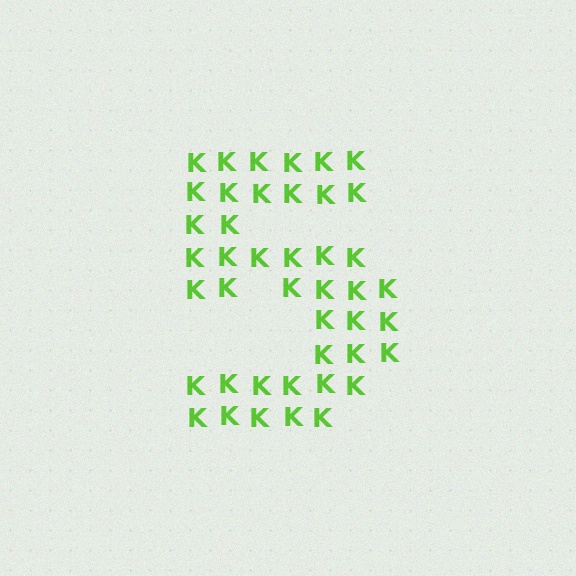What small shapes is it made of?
It is made of small letter K's.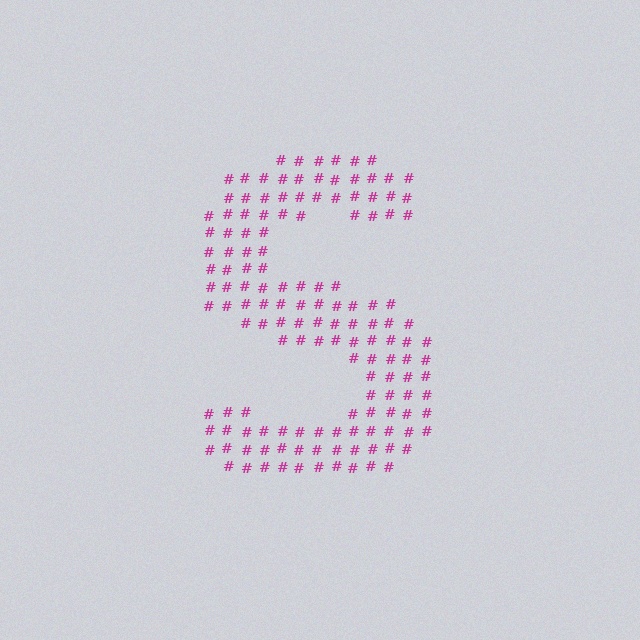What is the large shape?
The large shape is the letter S.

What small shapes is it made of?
It is made of small hash symbols.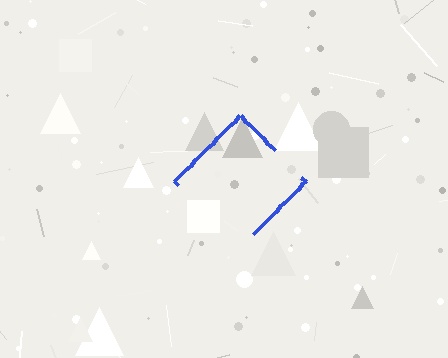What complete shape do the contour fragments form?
The contour fragments form a diamond.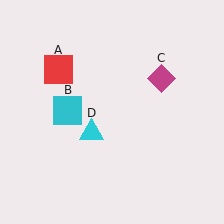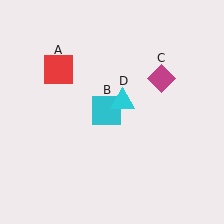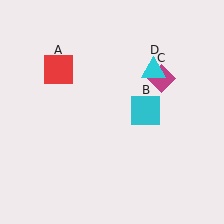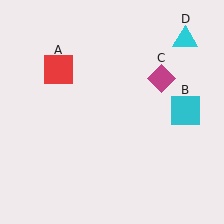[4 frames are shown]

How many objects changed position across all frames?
2 objects changed position: cyan square (object B), cyan triangle (object D).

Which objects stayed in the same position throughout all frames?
Red square (object A) and magenta diamond (object C) remained stationary.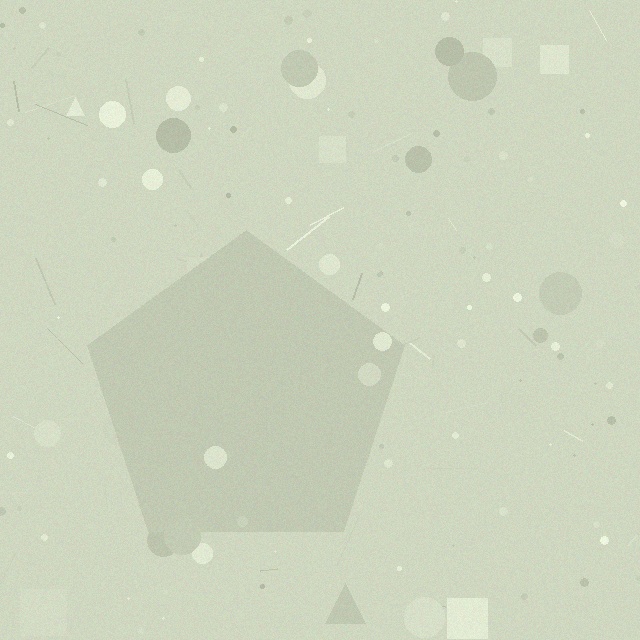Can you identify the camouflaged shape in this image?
The camouflaged shape is a pentagon.